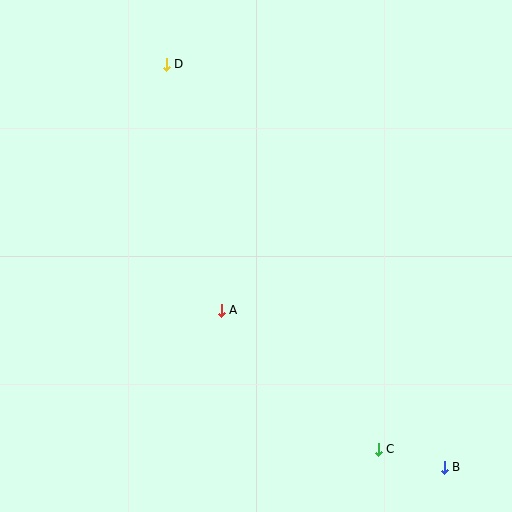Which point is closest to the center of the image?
Point A at (221, 310) is closest to the center.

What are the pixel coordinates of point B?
Point B is at (444, 467).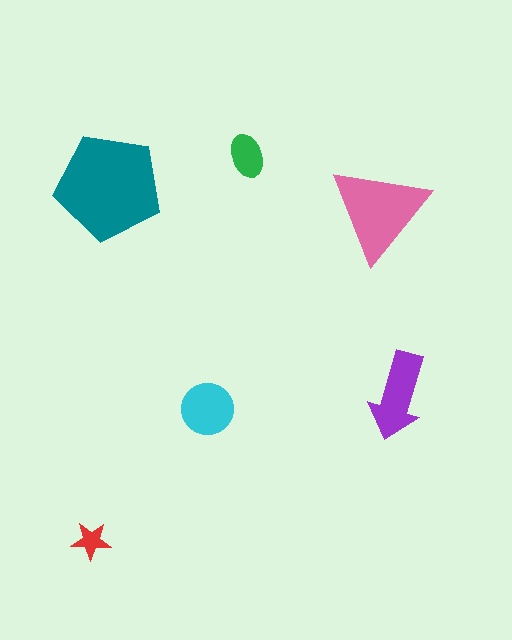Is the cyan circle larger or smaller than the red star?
Larger.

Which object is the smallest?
The red star.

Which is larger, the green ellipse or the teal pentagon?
The teal pentagon.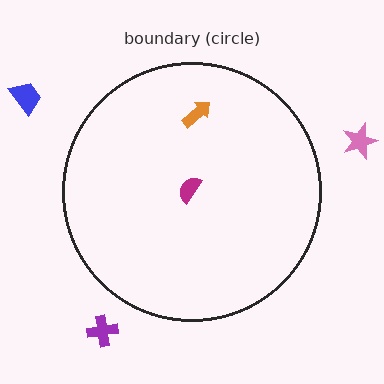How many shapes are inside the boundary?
2 inside, 3 outside.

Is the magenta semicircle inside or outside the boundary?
Inside.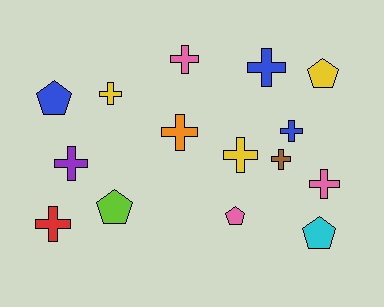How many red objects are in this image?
There is 1 red object.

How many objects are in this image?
There are 15 objects.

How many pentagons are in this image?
There are 5 pentagons.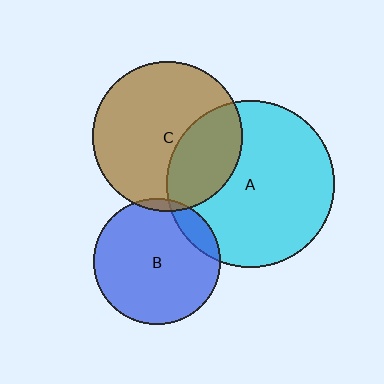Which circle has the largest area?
Circle A (cyan).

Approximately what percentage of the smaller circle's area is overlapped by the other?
Approximately 10%.